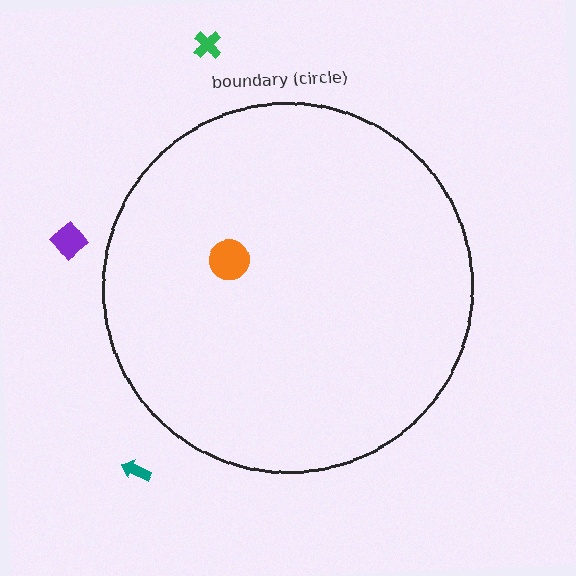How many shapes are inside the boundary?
1 inside, 3 outside.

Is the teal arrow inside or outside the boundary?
Outside.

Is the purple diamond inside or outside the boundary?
Outside.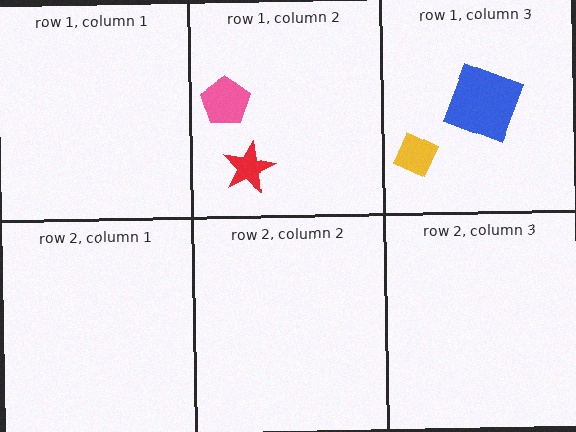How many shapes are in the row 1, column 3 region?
2.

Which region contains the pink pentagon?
The row 1, column 2 region.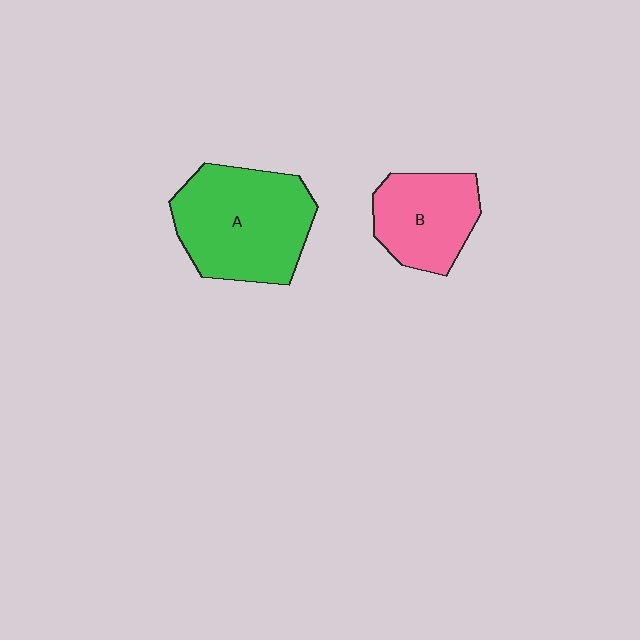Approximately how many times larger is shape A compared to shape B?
Approximately 1.6 times.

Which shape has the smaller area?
Shape B (pink).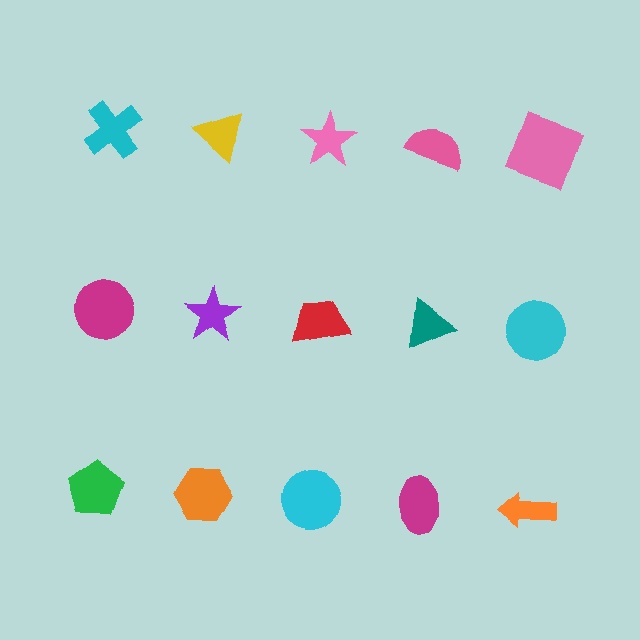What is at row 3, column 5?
An orange arrow.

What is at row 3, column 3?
A cyan circle.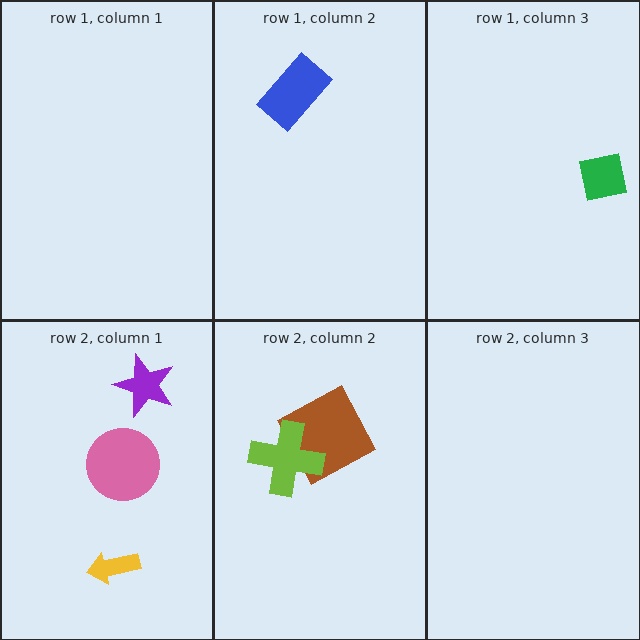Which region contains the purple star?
The row 2, column 1 region.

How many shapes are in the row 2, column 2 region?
2.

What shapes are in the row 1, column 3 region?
The green square.